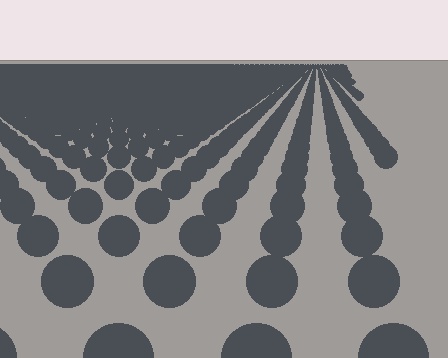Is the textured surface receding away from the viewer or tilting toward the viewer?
The surface is receding away from the viewer. Texture elements get smaller and denser toward the top.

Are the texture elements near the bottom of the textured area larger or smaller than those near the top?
Larger. Near the bottom, elements are closer to the viewer and appear at a bigger on-screen size.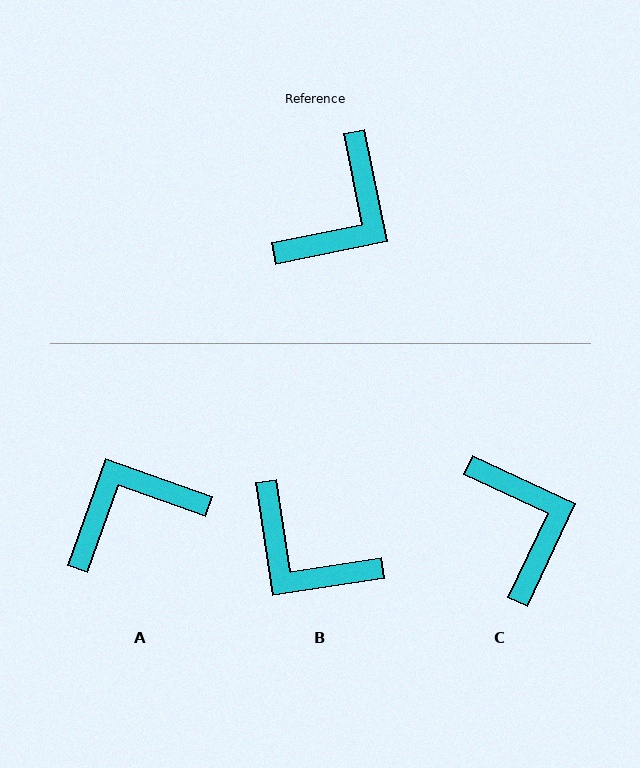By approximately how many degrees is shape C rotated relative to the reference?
Approximately 53 degrees counter-clockwise.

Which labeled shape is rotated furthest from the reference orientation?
A, about 149 degrees away.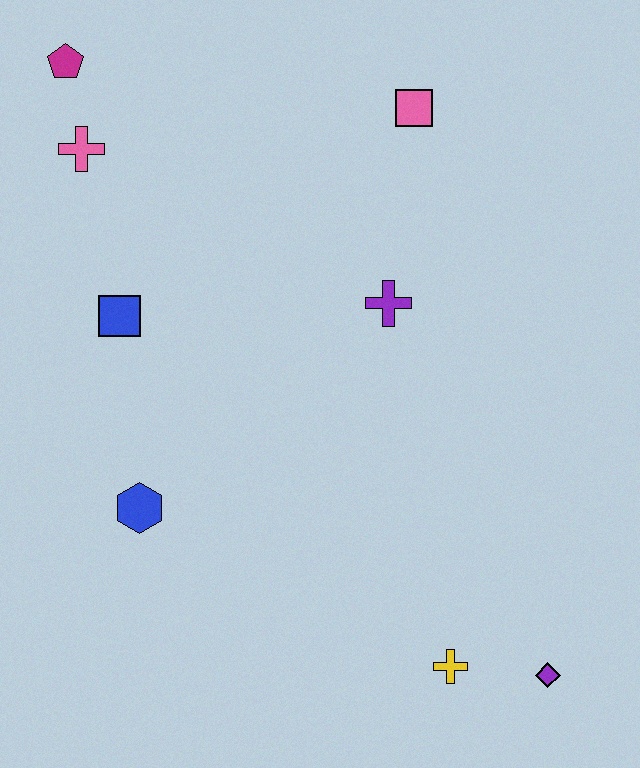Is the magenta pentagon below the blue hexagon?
No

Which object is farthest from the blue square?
The purple diamond is farthest from the blue square.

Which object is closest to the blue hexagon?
The blue square is closest to the blue hexagon.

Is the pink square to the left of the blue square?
No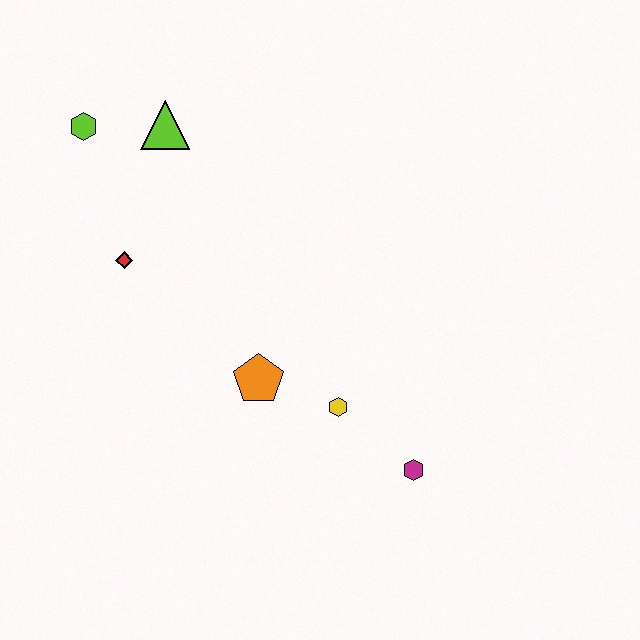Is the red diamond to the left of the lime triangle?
Yes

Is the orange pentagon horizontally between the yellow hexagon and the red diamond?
Yes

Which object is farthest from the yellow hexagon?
The lime hexagon is farthest from the yellow hexagon.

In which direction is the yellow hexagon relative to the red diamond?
The yellow hexagon is to the right of the red diamond.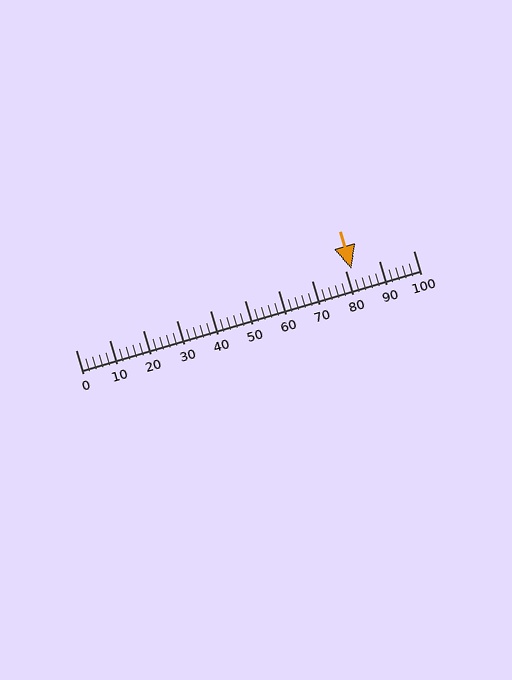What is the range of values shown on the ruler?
The ruler shows values from 0 to 100.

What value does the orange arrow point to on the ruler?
The orange arrow points to approximately 82.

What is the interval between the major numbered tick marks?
The major tick marks are spaced 10 units apart.